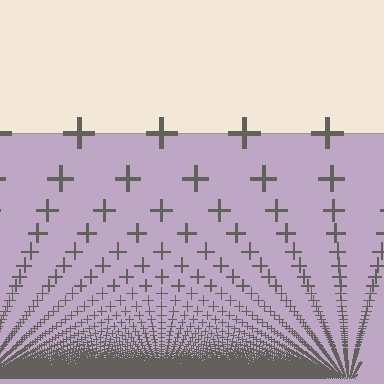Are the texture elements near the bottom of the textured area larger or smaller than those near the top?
Smaller. The gradient is inverted — elements near the bottom are smaller and denser.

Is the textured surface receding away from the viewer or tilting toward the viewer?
The surface appears to tilt toward the viewer. Texture elements get larger and sparser toward the top.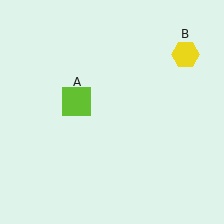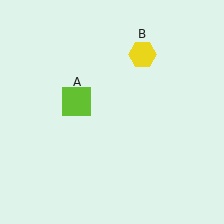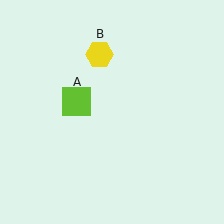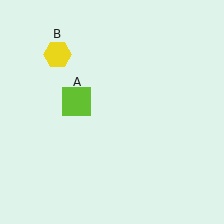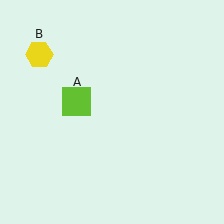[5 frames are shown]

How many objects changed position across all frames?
1 object changed position: yellow hexagon (object B).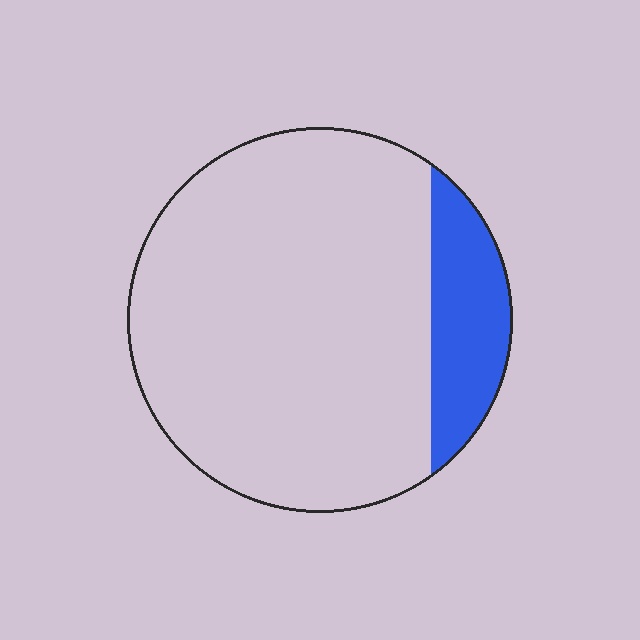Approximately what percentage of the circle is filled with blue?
Approximately 15%.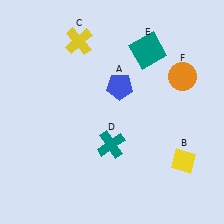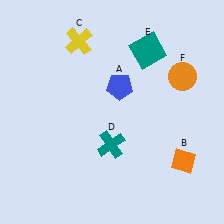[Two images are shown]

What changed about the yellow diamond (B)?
In Image 1, B is yellow. In Image 2, it changed to orange.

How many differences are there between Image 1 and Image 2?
There is 1 difference between the two images.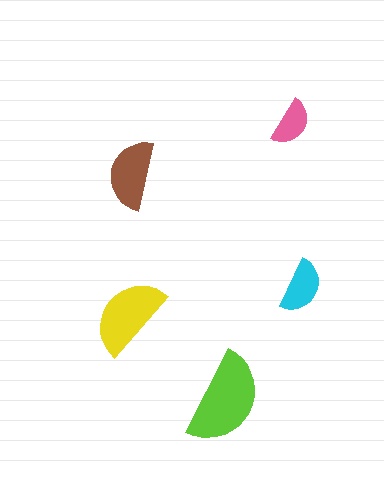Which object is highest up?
The pink semicircle is topmost.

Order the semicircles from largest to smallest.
the lime one, the yellow one, the brown one, the cyan one, the pink one.